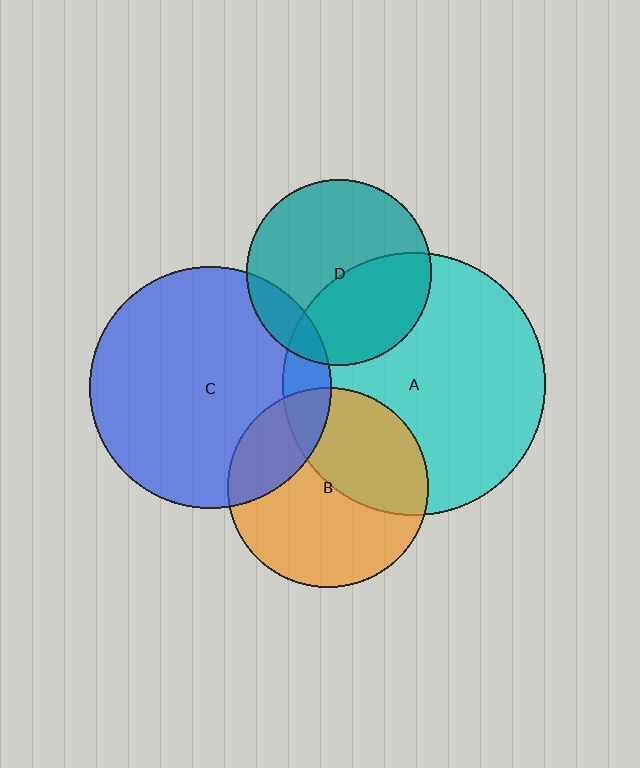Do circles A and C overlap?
Yes.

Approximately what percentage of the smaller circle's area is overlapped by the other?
Approximately 10%.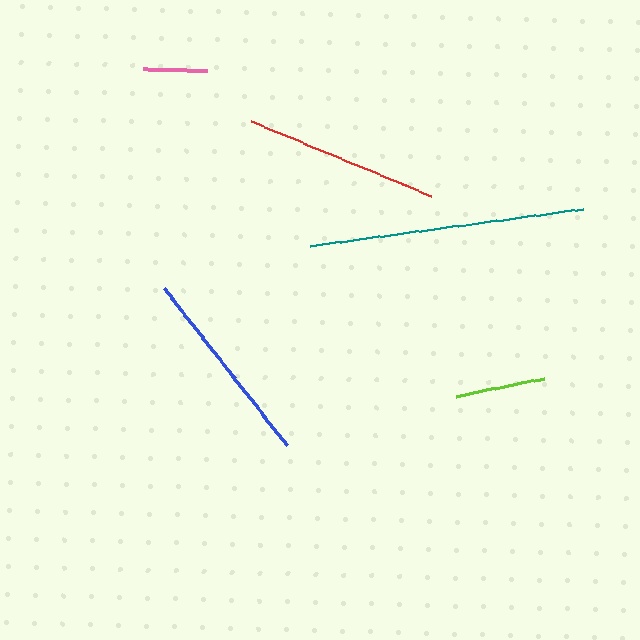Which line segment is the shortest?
The pink line is the shortest at approximately 63 pixels.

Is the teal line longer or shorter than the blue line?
The teal line is longer than the blue line.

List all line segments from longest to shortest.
From longest to shortest: teal, blue, red, lime, pink.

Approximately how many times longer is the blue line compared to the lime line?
The blue line is approximately 2.2 times the length of the lime line.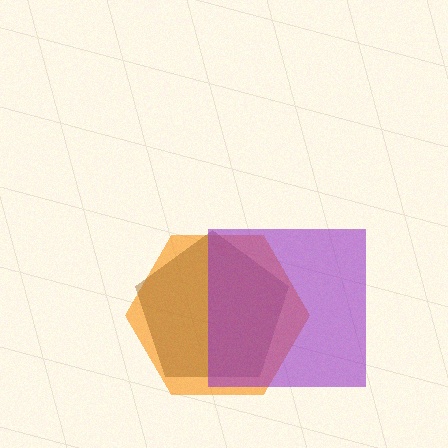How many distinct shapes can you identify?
There are 3 distinct shapes: an orange hexagon, a brown pentagon, a purple square.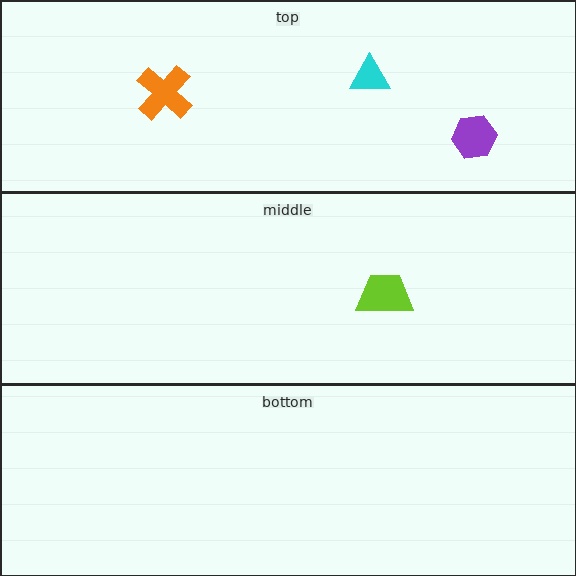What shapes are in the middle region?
The lime trapezoid.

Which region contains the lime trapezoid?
The middle region.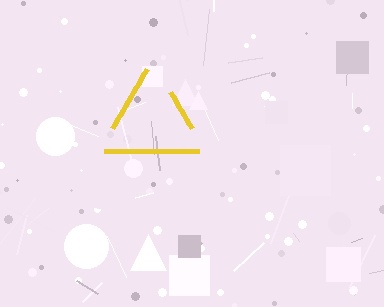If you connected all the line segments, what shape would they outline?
They would outline a triangle.